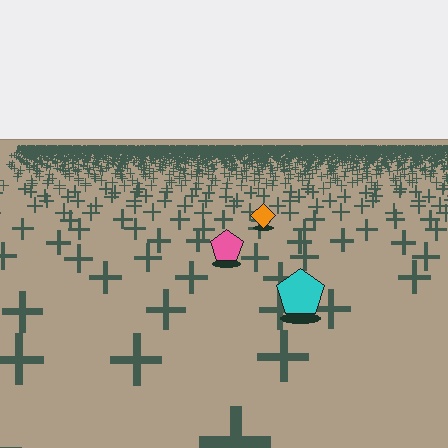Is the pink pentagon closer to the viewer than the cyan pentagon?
No. The cyan pentagon is closer — you can tell from the texture gradient: the ground texture is coarser near it.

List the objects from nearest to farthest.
From nearest to farthest: the cyan pentagon, the pink pentagon, the orange diamond.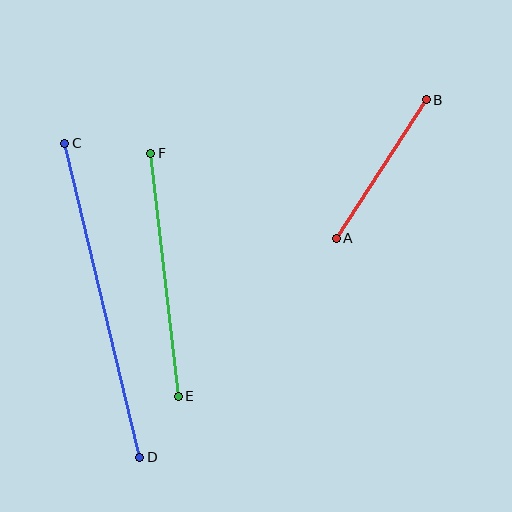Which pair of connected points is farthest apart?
Points C and D are farthest apart.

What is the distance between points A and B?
The distance is approximately 165 pixels.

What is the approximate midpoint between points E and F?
The midpoint is at approximately (165, 275) pixels.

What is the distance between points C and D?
The distance is approximately 323 pixels.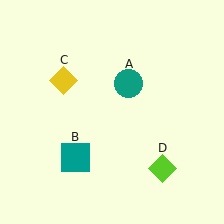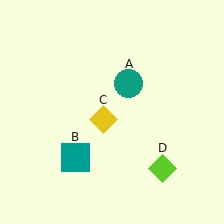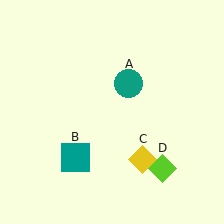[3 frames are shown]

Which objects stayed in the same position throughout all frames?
Teal circle (object A) and teal square (object B) and lime diamond (object D) remained stationary.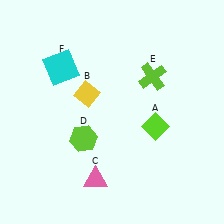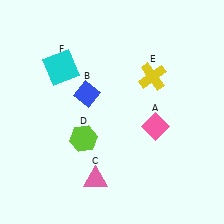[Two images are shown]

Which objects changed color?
A changed from lime to pink. B changed from yellow to blue. E changed from lime to yellow.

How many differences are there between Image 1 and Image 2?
There are 3 differences between the two images.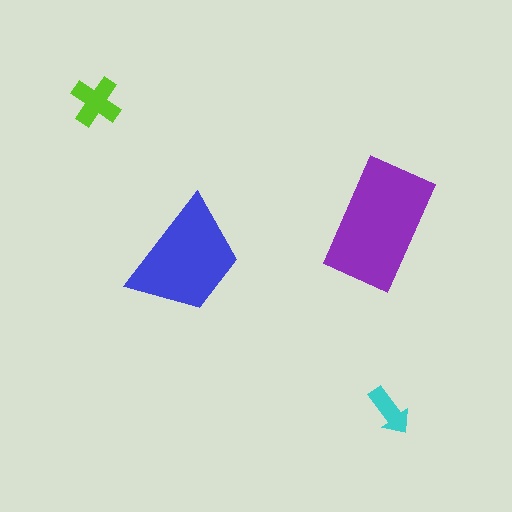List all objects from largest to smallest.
The purple rectangle, the blue trapezoid, the lime cross, the cyan arrow.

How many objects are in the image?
There are 4 objects in the image.